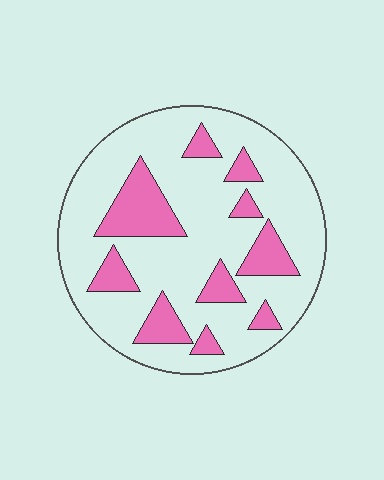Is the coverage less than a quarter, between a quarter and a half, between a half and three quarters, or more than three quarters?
Less than a quarter.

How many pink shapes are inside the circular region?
10.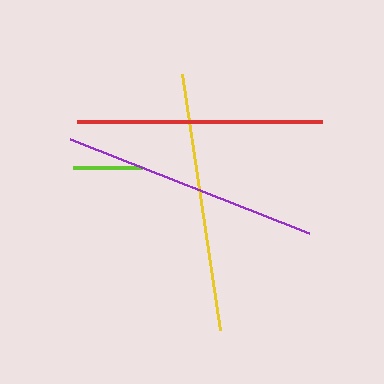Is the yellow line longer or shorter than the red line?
The yellow line is longer than the red line.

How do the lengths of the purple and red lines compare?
The purple and red lines are approximately the same length.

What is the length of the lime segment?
The lime segment is approximately 68 pixels long.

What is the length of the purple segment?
The purple segment is approximately 256 pixels long.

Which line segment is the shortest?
The lime line is the shortest at approximately 68 pixels.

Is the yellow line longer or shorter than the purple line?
The yellow line is longer than the purple line.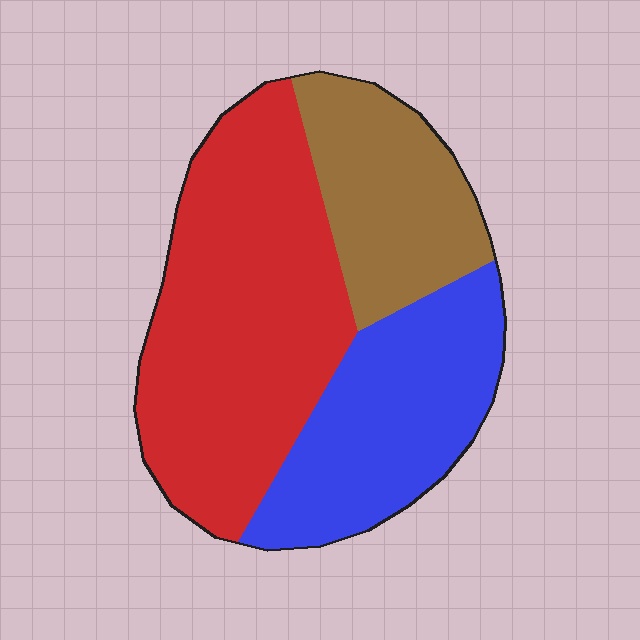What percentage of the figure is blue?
Blue takes up about one third (1/3) of the figure.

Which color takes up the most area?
Red, at roughly 50%.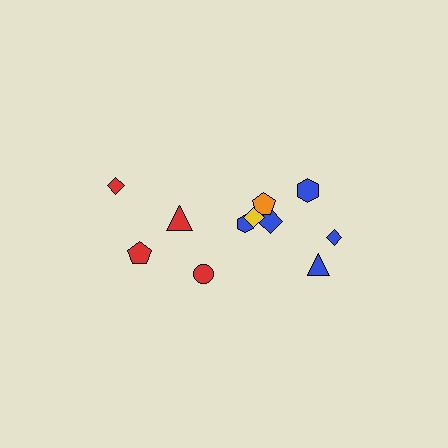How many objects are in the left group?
There are 4 objects.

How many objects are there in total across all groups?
There are 11 objects.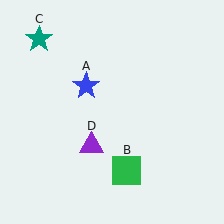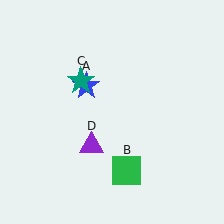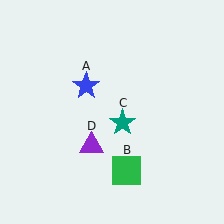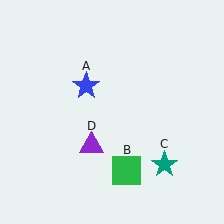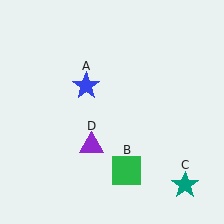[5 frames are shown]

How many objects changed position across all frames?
1 object changed position: teal star (object C).